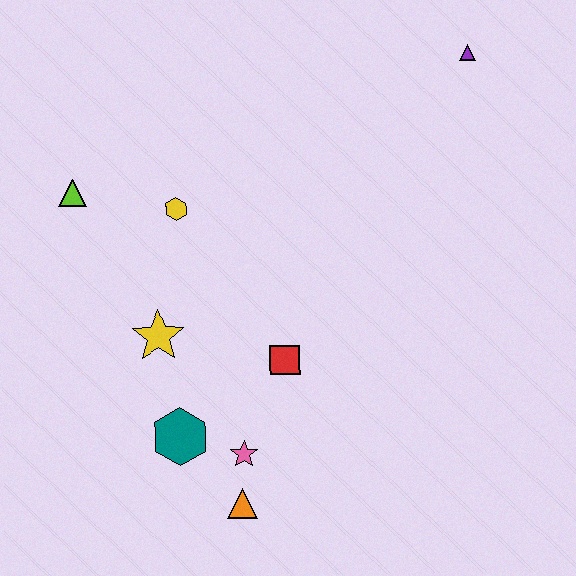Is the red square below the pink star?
No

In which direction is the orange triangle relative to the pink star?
The orange triangle is below the pink star.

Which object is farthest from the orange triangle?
The purple triangle is farthest from the orange triangle.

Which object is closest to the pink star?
The orange triangle is closest to the pink star.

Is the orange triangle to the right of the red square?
No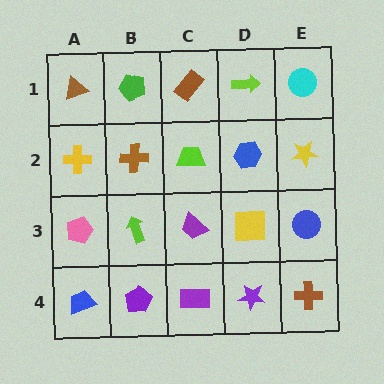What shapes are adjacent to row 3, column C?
A lime trapezoid (row 2, column C), a purple rectangle (row 4, column C), a lime arrow (row 3, column B), a yellow square (row 3, column D).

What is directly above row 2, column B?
A green pentagon.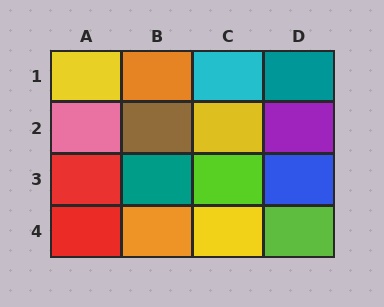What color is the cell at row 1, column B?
Orange.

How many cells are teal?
2 cells are teal.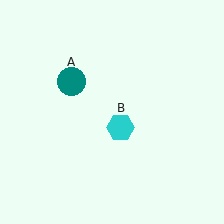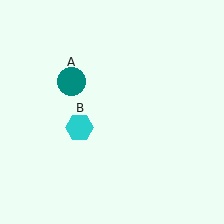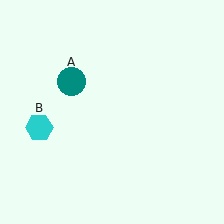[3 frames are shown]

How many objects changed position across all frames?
1 object changed position: cyan hexagon (object B).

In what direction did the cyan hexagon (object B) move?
The cyan hexagon (object B) moved left.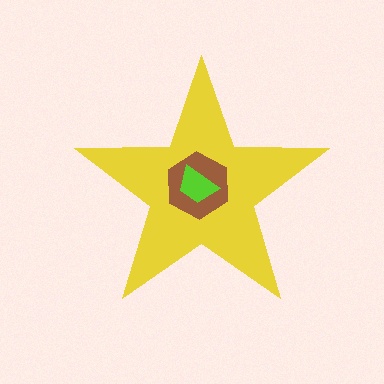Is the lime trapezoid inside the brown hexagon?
Yes.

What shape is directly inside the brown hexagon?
The lime trapezoid.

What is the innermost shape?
The lime trapezoid.